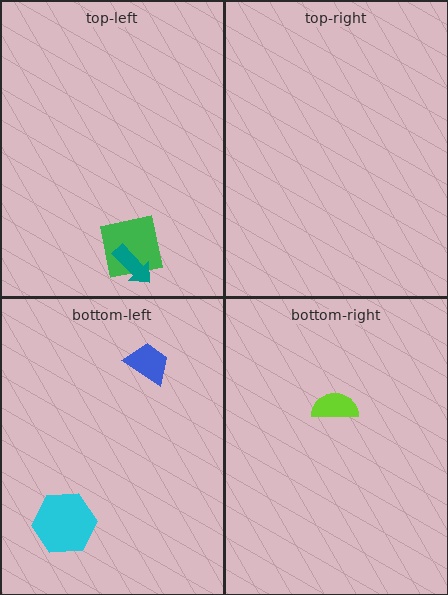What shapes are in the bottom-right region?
The lime semicircle.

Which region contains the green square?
The top-left region.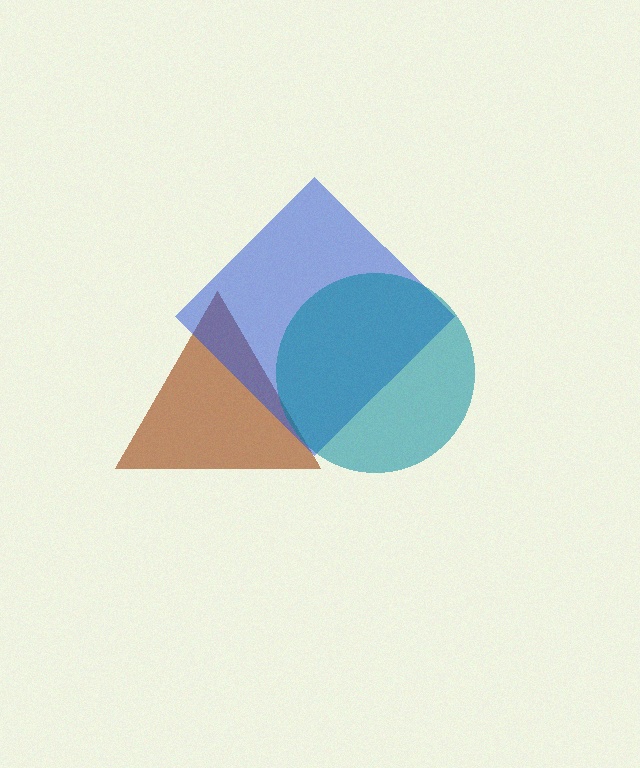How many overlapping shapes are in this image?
There are 3 overlapping shapes in the image.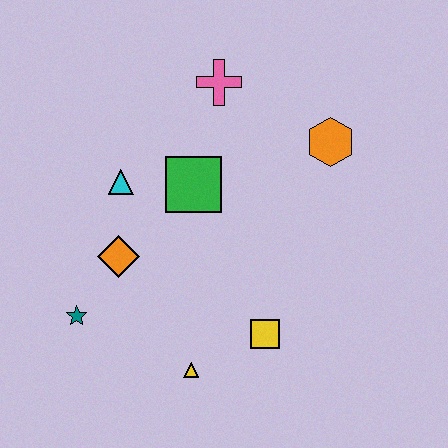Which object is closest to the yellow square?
The yellow triangle is closest to the yellow square.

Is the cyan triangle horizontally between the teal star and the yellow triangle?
Yes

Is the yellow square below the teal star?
Yes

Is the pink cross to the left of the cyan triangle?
No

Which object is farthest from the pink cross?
The yellow triangle is farthest from the pink cross.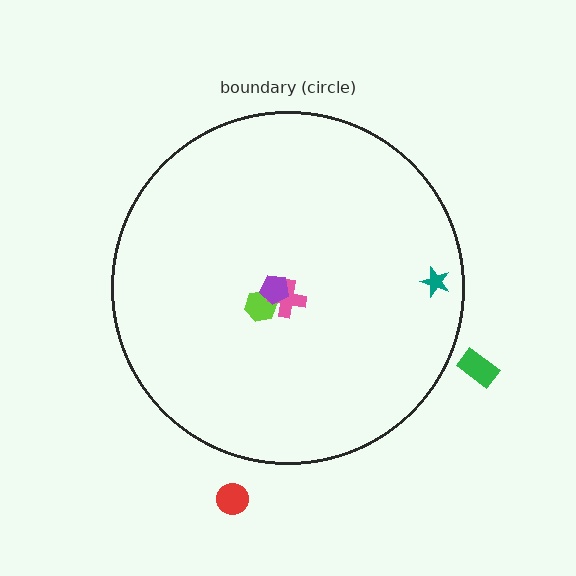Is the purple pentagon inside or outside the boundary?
Inside.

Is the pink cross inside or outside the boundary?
Inside.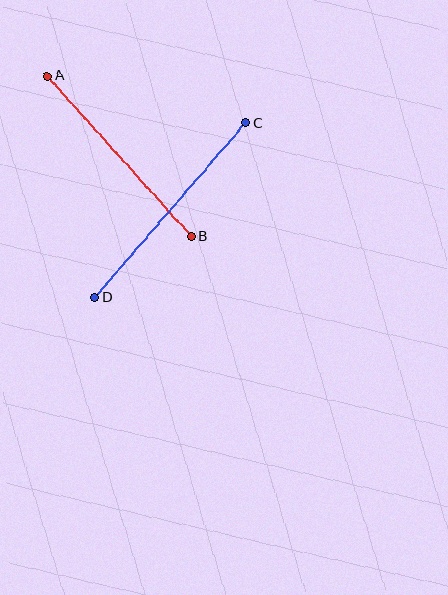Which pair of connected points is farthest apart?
Points C and D are farthest apart.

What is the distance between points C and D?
The distance is approximately 231 pixels.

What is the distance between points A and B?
The distance is approximately 215 pixels.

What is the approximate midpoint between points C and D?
The midpoint is at approximately (170, 210) pixels.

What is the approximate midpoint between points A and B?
The midpoint is at approximately (119, 156) pixels.